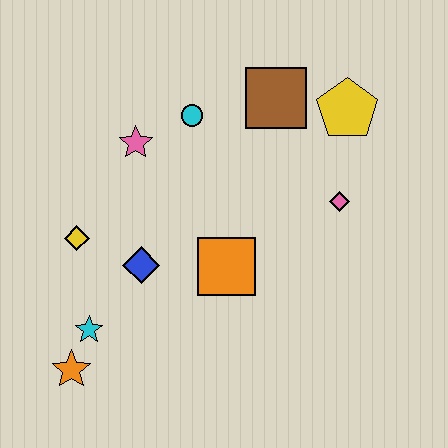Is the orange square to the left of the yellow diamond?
No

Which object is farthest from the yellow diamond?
The yellow pentagon is farthest from the yellow diamond.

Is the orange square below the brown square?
Yes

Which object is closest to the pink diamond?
The yellow pentagon is closest to the pink diamond.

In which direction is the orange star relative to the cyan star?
The orange star is below the cyan star.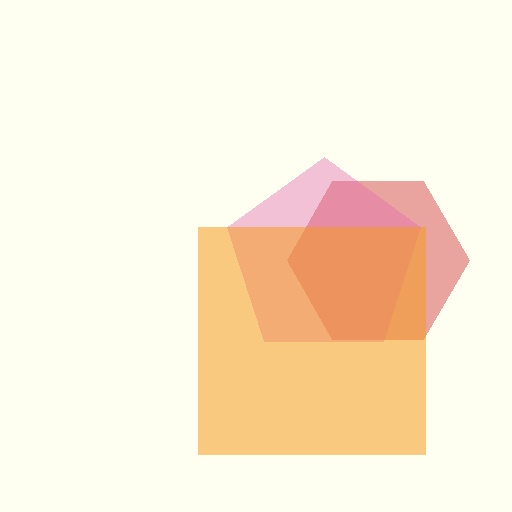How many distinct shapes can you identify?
There are 3 distinct shapes: a red hexagon, a pink pentagon, an orange square.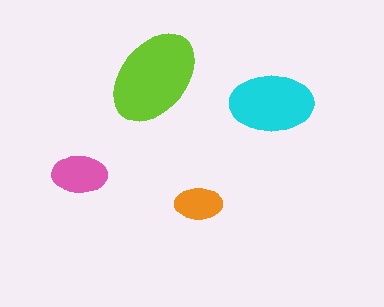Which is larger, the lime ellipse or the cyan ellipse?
The lime one.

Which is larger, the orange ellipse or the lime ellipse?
The lime one.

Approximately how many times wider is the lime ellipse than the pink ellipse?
About 2 times wider.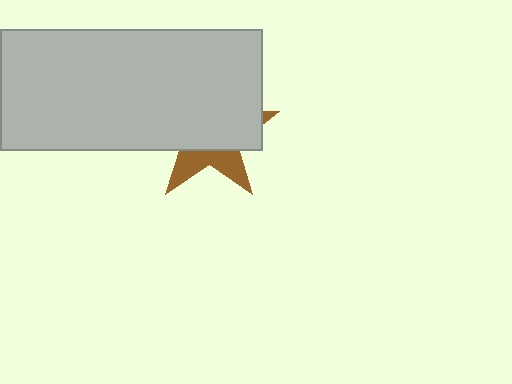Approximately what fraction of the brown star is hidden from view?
Roughly 69% of the brown star is hidden behind the light gray rectangle.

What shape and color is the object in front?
The object in front is a light gray rectangle.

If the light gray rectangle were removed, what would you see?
You would see the complete brown star.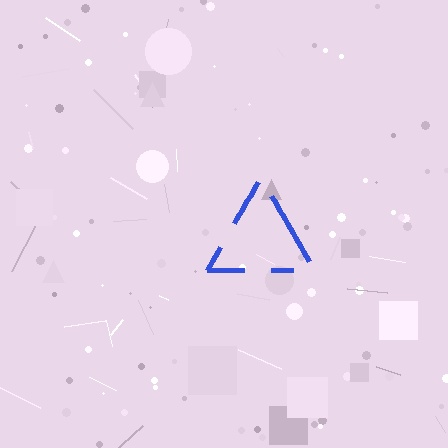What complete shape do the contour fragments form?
The contour fragments form a triangle.